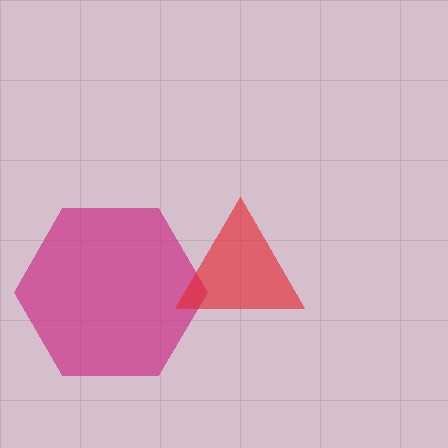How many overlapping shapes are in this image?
There are 2 overlapping shapes in the image.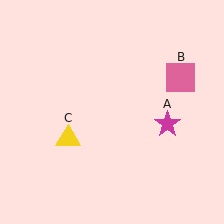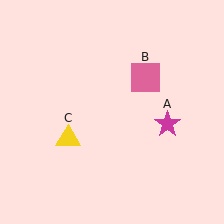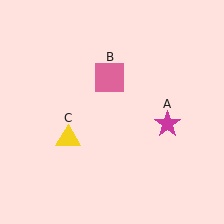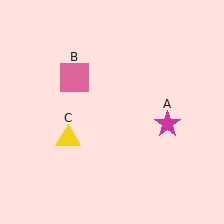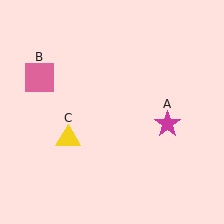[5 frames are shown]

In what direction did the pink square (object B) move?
The pink square (object B) moved left.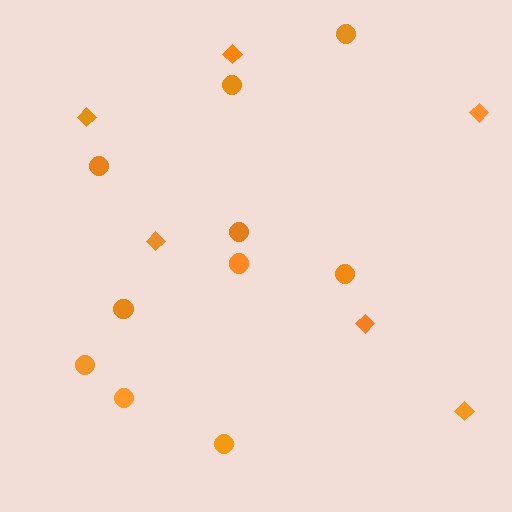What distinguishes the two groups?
There are 2 groups: one group of circles (10) and one group of diamonds (6).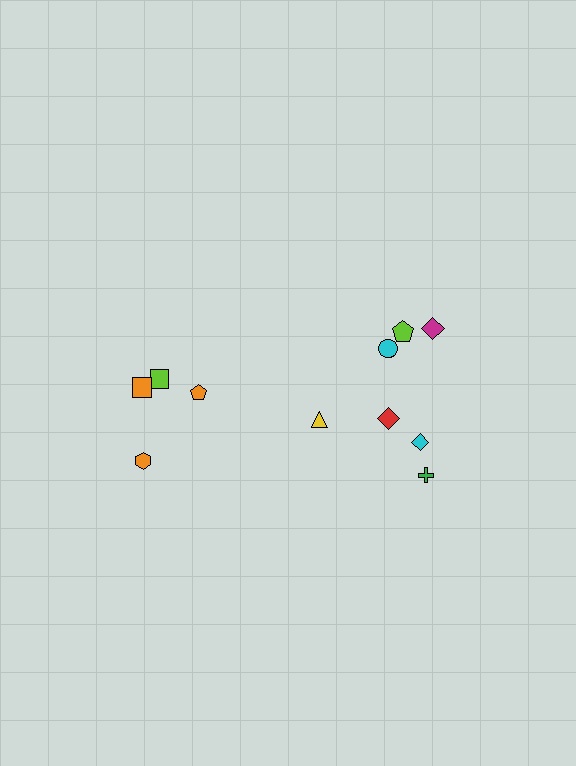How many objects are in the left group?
There are 4 objects.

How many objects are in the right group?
There are 8 objects.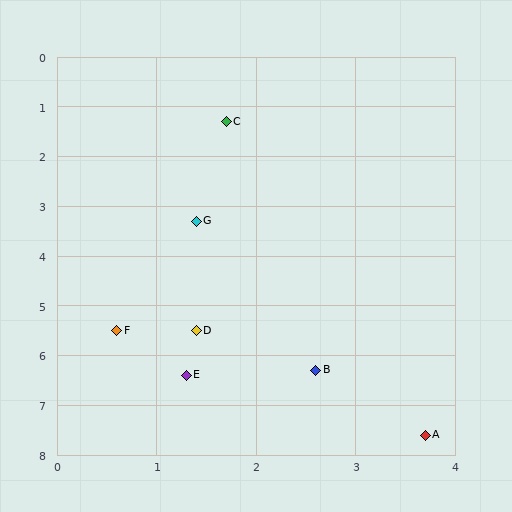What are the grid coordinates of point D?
Point D is at approximately (1.4, 5.5).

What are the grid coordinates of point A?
Point A is at approximately (3.7, 7.6).